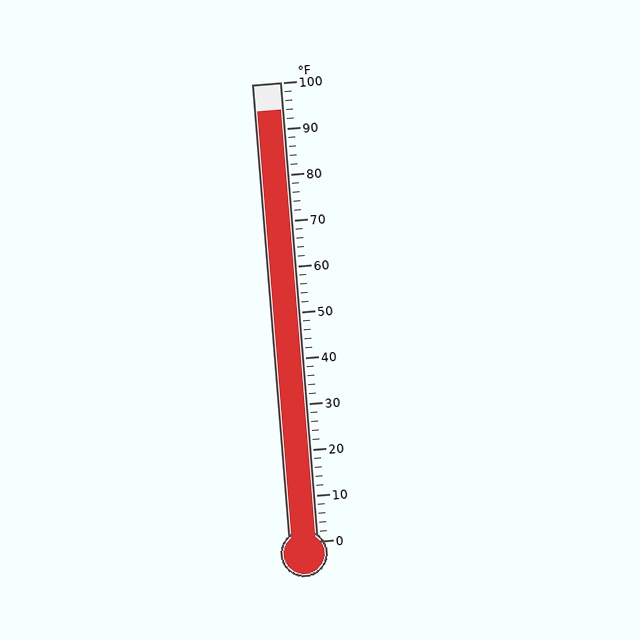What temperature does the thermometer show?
The thermometer shows approximately 94°F.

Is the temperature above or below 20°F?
The temperature is above 20°F.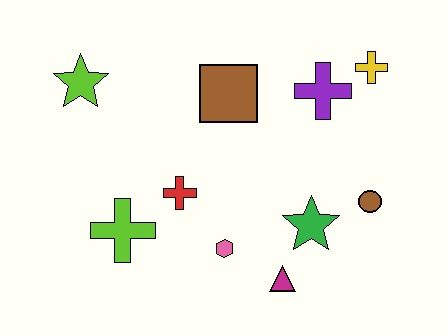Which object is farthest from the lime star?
The brown circle is farthest from the lime star.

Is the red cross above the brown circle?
Yes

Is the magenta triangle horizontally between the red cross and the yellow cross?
Yes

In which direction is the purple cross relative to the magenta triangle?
The purple cross is above the magenta triangle.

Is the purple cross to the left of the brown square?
No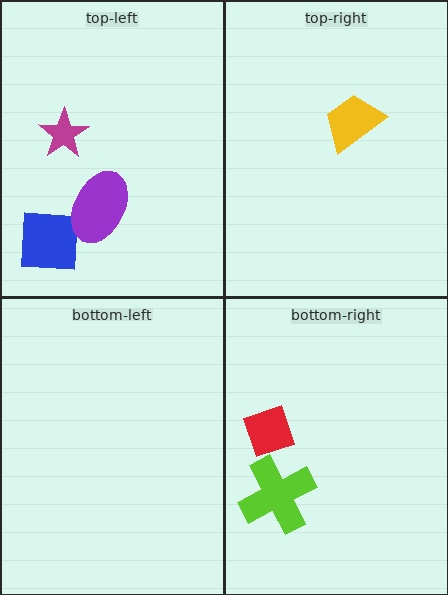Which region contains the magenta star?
The top-left region.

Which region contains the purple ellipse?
The top-left region.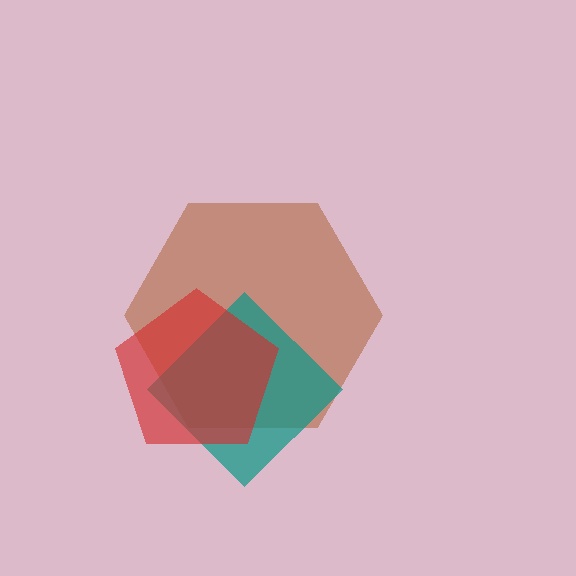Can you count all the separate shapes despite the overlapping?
Yes, there are 3 separate shapes.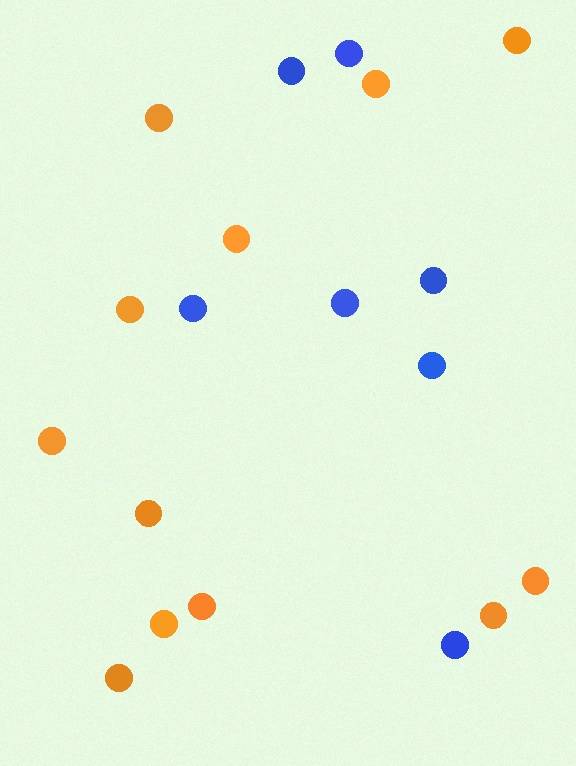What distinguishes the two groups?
There are 2 groups: one group of orange circles (12) and one group of blue circles (7).